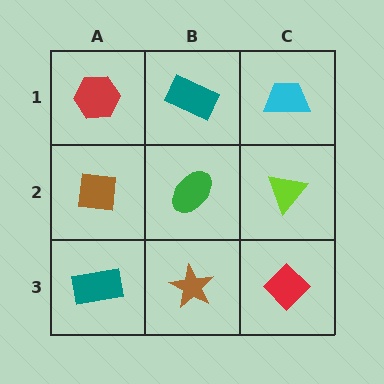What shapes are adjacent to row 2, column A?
A red hexagon (row 1, column A), a teal rectangle (row 3, column A), a green ellipse (row 2, column B).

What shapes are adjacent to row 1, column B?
A green ellipse (row 2, column B), a red hexagon (row 1, column A), a cyan trapezoid (row 1, column C).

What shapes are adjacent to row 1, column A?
A brown square (row 2, column A), a teal rectangle (row 1, column B).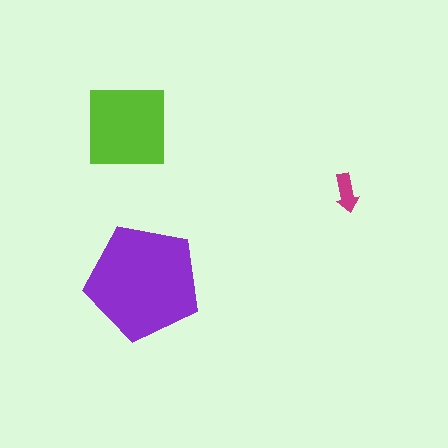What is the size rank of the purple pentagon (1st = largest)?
1st.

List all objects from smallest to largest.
The magenta arrow, the lime square, the purple pentagon.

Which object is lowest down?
The purple pentagon is bottommost.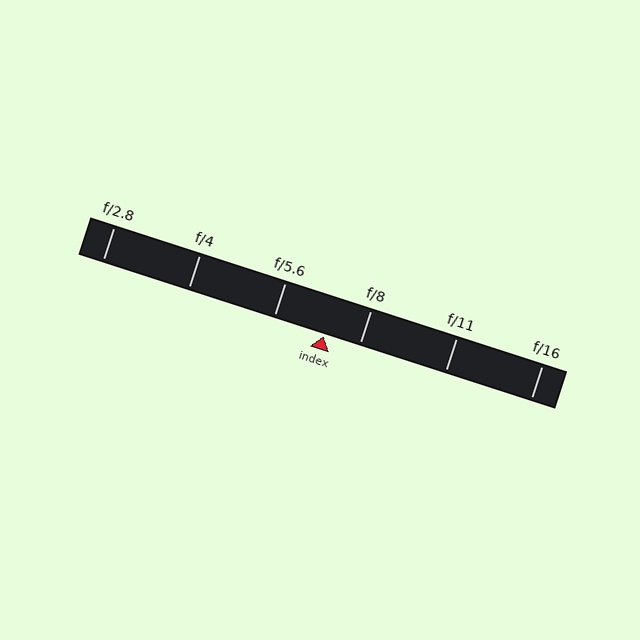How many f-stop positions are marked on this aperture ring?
There are 6 f-stop positions marked.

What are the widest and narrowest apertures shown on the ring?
The widest aperture shown is f/2.8 and the narrowest is f/16.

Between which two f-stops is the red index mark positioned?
The index mark is between f/5.6 and f/8.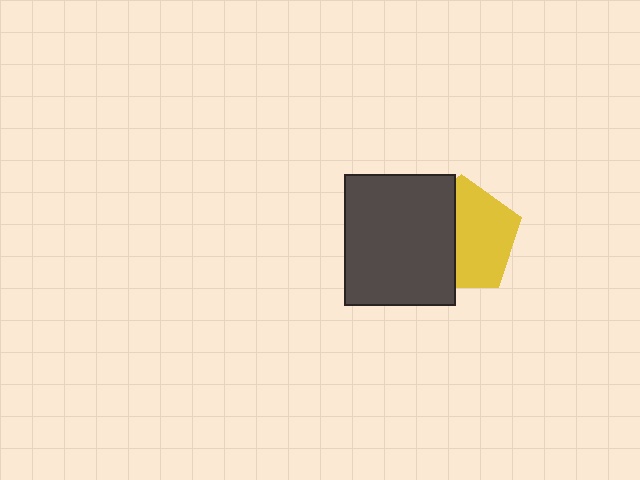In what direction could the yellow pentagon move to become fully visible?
The yellow pentagon could move right. That would shift it out from behind the dark gray rectangle entirely.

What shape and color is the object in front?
The object in front is a dark gray rectangle.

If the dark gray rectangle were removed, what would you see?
You would see the complete yellow pentagon.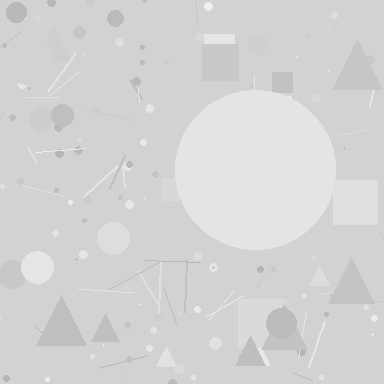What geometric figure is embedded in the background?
A circle is embedded in the background.